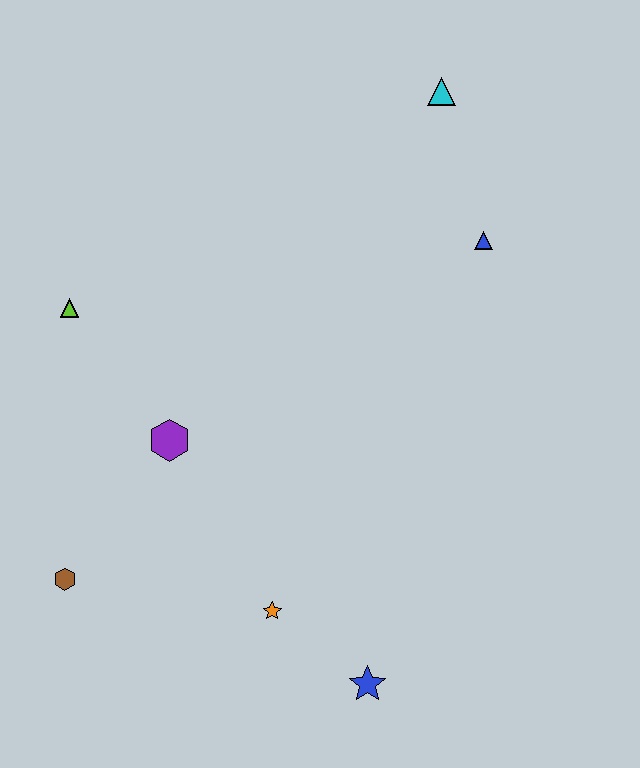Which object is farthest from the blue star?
The cyan triangle is farthest from the blue star.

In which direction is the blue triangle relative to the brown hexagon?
The blue triangle is to the right of the brown hexagon.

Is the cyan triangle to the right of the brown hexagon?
Yes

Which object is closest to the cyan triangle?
The blue triangle is closest to the cyan triangle.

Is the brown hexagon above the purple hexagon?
No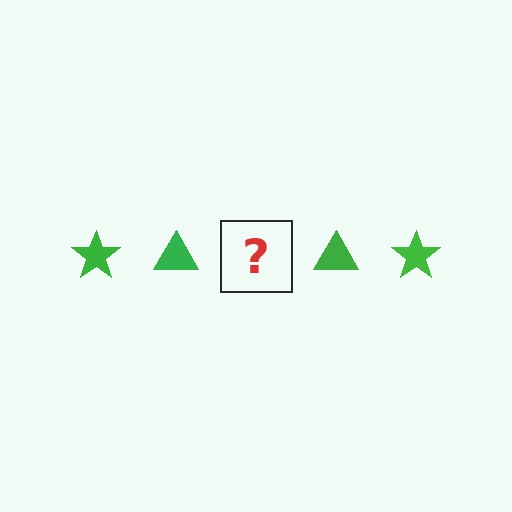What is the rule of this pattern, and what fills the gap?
The rule is that the pattern cycles through star, triangle shapes in green. The gap should be filled with a green star.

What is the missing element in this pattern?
The missing element is a green star.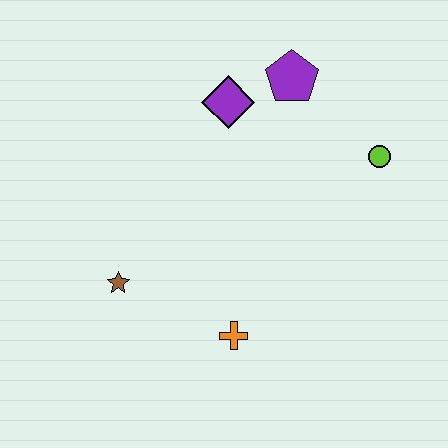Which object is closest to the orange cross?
The brown star is closest to the orange cross.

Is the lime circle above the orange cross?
Yes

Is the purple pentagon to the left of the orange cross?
No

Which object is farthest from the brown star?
The lime circle is farthest from the brown star.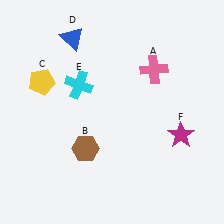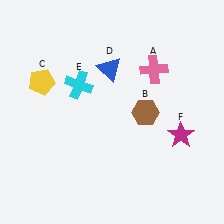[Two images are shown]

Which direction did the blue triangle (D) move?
The blue triangle (D) moved right.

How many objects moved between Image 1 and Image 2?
2 objects moved between the two images.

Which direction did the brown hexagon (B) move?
The brown hexagon (B) moved right.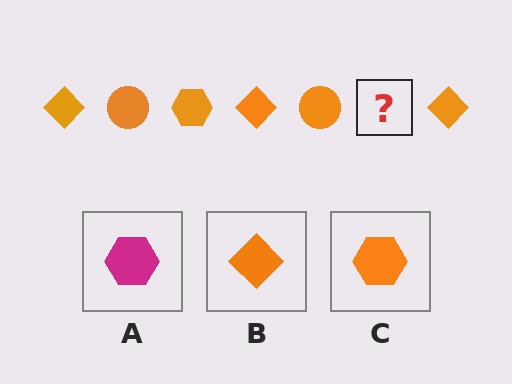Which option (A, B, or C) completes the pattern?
C.